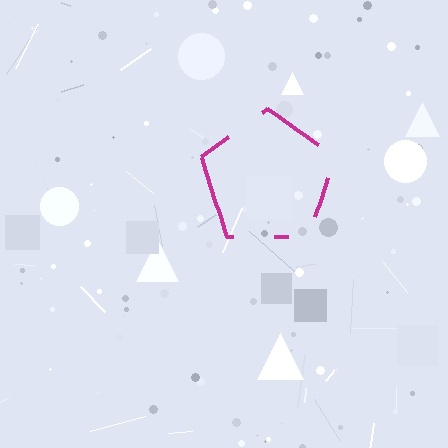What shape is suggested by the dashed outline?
The dashed outline suggests a pentagon.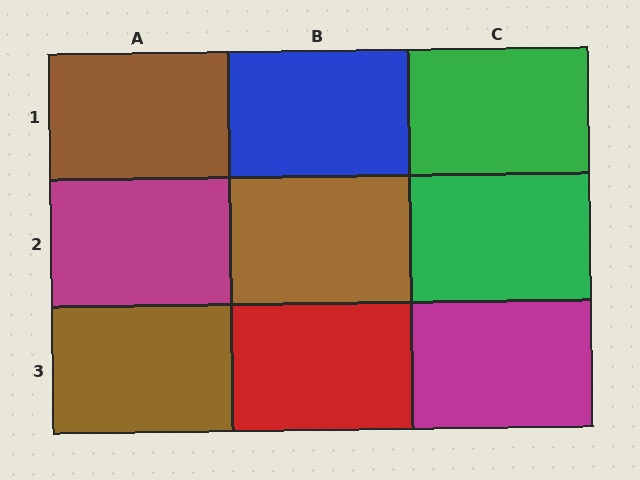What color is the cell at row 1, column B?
Blue.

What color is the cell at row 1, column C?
Green.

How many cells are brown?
3 cells are brown.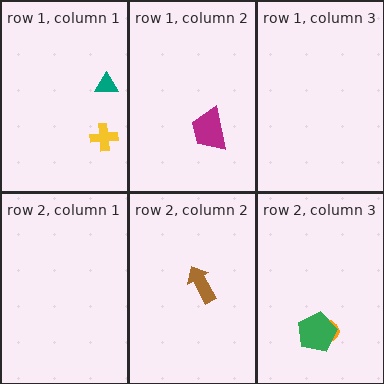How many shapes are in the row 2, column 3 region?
2.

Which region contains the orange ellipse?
The row 2, column 3 region.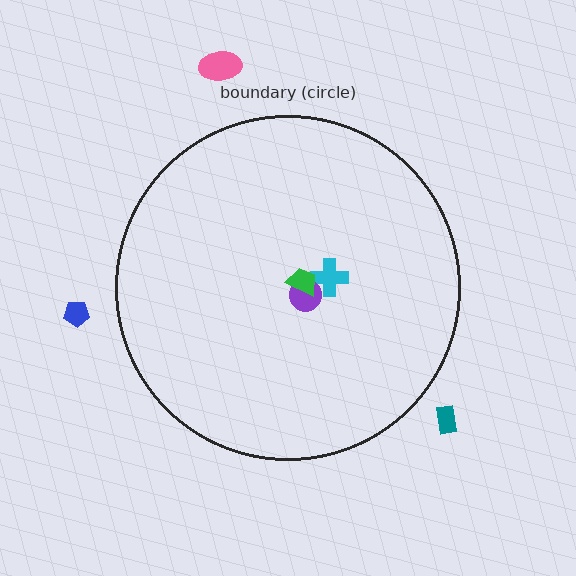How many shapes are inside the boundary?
3 inside, 3 outside.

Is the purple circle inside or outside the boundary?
Inside.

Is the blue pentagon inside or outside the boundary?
Outside.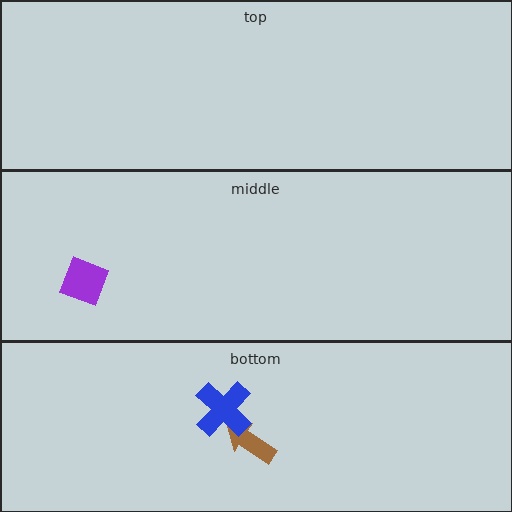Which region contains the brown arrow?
The bottom region.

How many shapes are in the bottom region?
2.